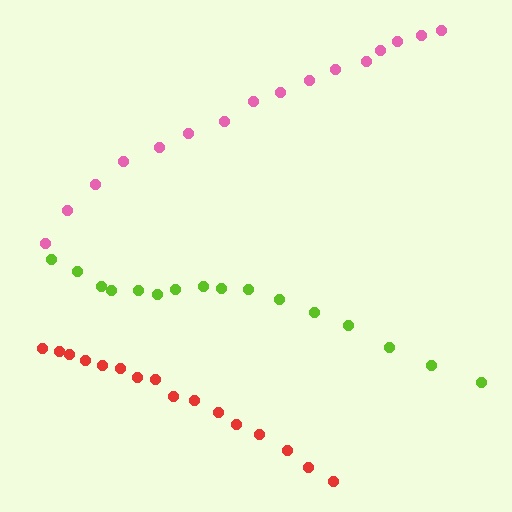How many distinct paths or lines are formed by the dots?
There are 3 distinct paths.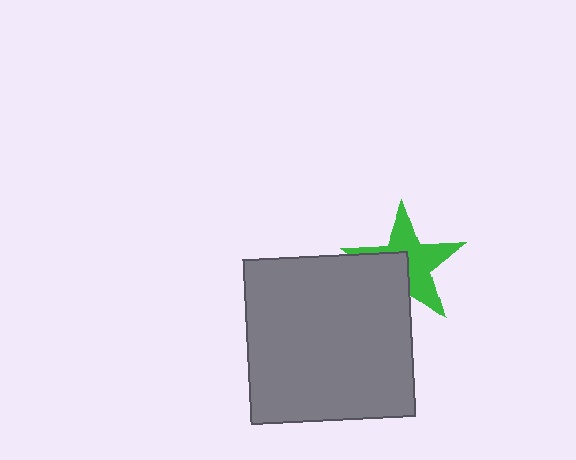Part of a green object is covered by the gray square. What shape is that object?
It is a star.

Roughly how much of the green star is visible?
About half of it is visible (roughly 60%).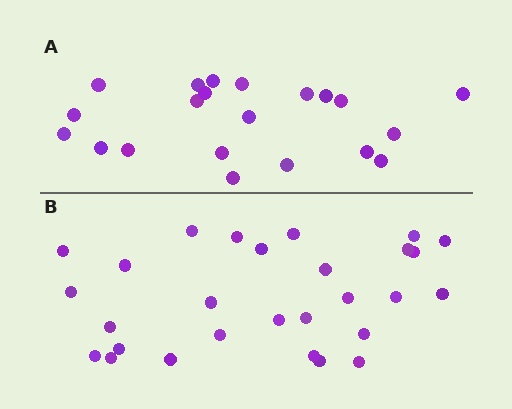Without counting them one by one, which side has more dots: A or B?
Region B (the bottom region) has more dots.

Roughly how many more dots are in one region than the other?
Region B has roughly 8 or so more dots than region A.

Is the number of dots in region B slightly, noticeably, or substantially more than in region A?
Region B has noticeably more, but not dramatically so. The ratio is roughly 1.3 to 1.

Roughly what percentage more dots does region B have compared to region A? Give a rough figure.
About 35% more.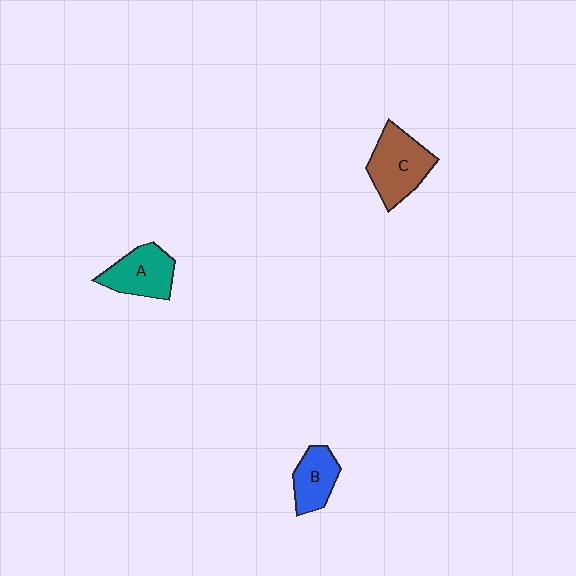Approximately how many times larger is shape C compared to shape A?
Approximately 1.2 times.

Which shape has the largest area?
Shape C (brown).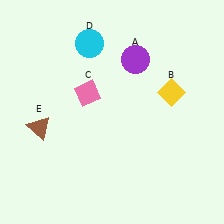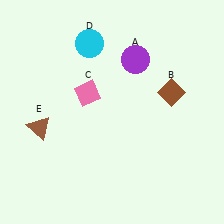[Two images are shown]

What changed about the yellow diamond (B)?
In Image 1, B is yellow. In Image 2, it changed to brown.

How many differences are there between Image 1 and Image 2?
There is 1 difference between the two images.